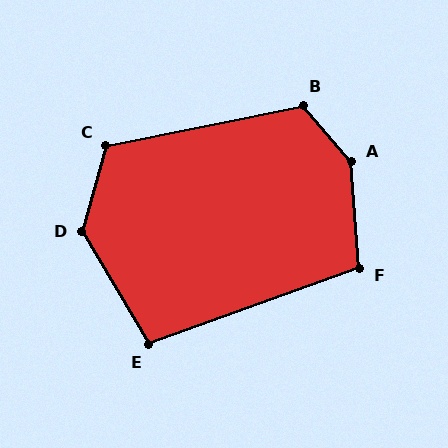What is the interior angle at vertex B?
Approximately 120 degrees (obtuse).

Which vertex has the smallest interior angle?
E, at approximately 101 degrees.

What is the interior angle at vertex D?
Approximately 134 degrees (obtuse).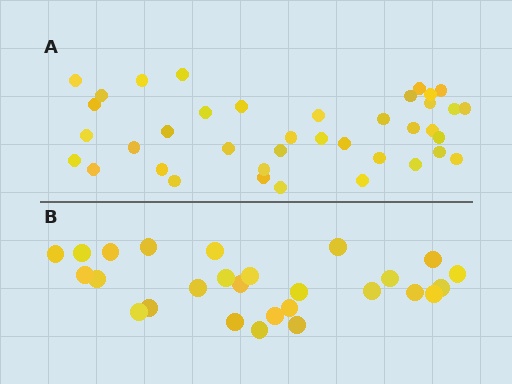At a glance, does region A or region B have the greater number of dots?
Region A (the top region) has more dots.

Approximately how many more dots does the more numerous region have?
Region A has roughly 12 or so more dots than region B.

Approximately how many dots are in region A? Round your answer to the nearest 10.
About 40 dots. (The exact count is 39, which rounds to 40.)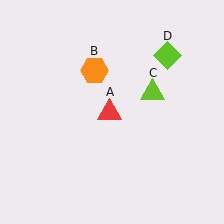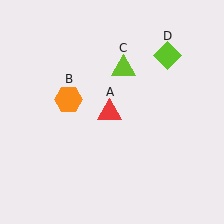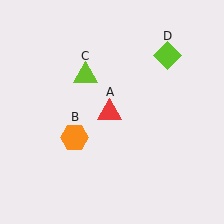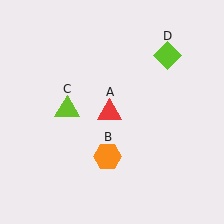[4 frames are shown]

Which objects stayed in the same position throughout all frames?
Red triangle (object A) and lime diamond (object D) remained stationary.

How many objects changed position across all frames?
2 objects changed position: orange hexagon (object B), lime triangle (object C).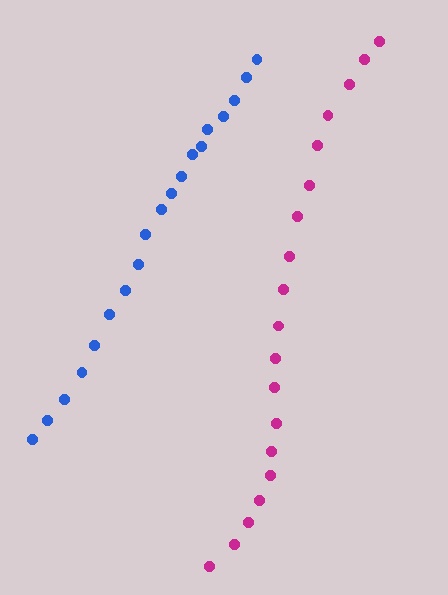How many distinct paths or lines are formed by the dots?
There are 2 distinct paths.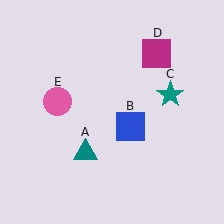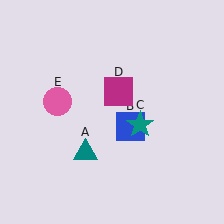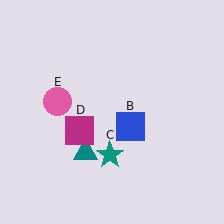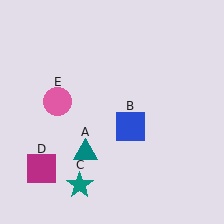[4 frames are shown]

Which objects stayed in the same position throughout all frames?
Teal triangle (object A) and blue square (object B) and pink circle (object E) remained stationary.